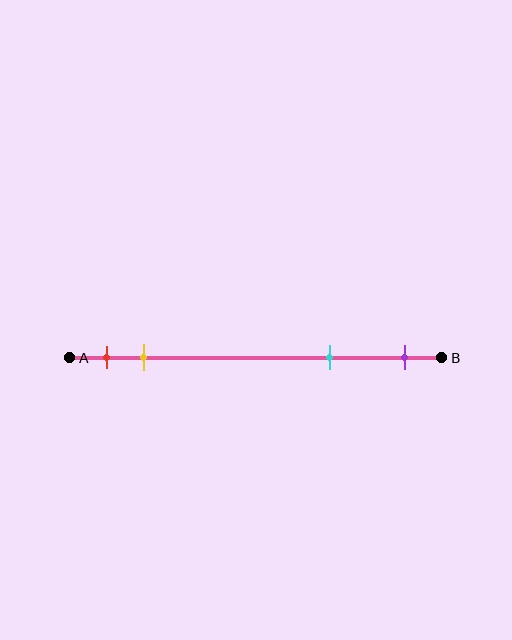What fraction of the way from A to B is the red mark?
The red mark is approximately 10% (0.1) of the way from A to B.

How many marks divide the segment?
There are 4 marks dividing the segment.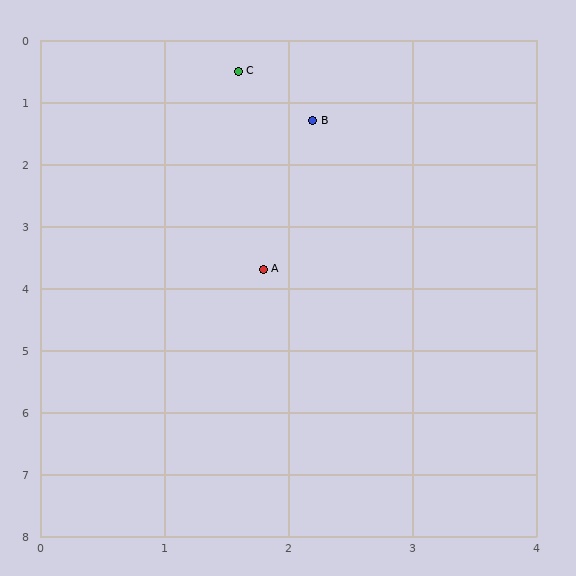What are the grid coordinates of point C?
Point C is at approximately (1.6, 0.5).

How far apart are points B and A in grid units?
Points B and A are about 2.4 grid units apart.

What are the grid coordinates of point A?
Point A is at approximately (1.8, 3.7).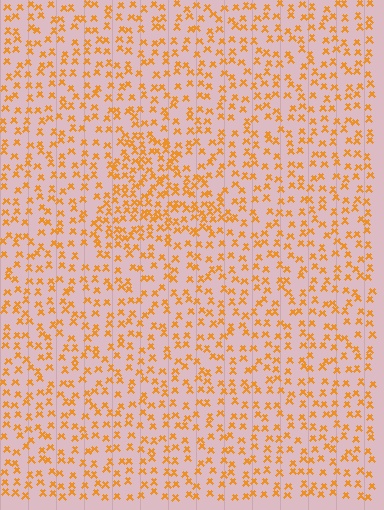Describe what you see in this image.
The image contains small orange elements arranged at two different densities. A triangle-shaped region is visible where the elements are more densely packed than the surrounding area.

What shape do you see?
I see a triangle.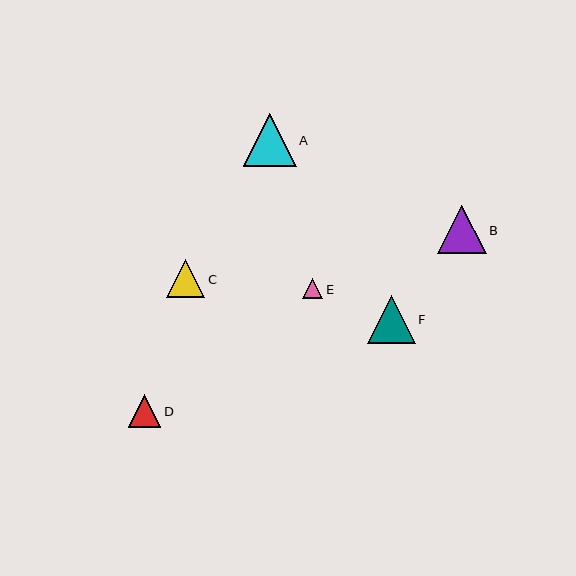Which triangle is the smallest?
Triangle E is the smallest with a size of approximately 20 pixels.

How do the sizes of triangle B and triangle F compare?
Triangle B and triangle F are approximately the same size.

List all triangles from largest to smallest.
From largest to smallest: A, B, F, C, D, E.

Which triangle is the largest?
Triangle A is the largest with a size of approximately 52 pixels.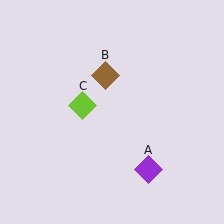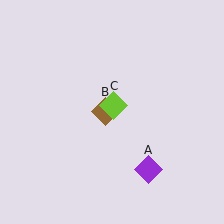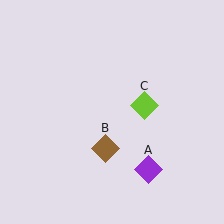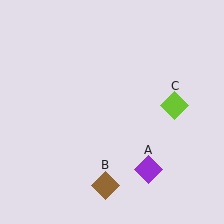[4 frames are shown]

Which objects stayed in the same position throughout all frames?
Purple diamond (object A) remained stationary.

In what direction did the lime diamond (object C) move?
The lime diamond (object C) moved right.